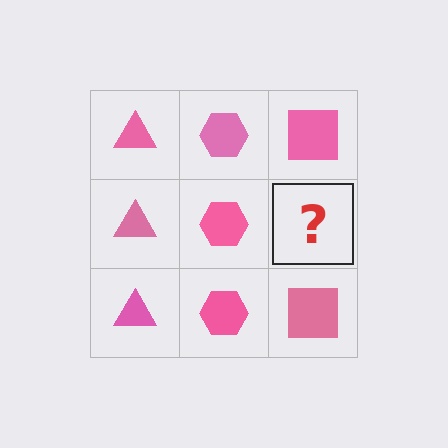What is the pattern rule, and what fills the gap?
The rule is that each column has a consistent shape. The gap should be filled with a pink square.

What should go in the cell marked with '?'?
The missing cell should contain a pink square.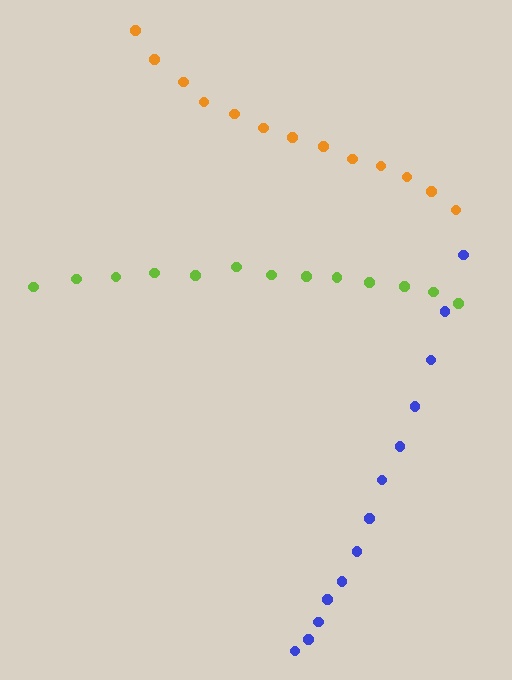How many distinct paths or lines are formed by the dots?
There are 3 distinct paths.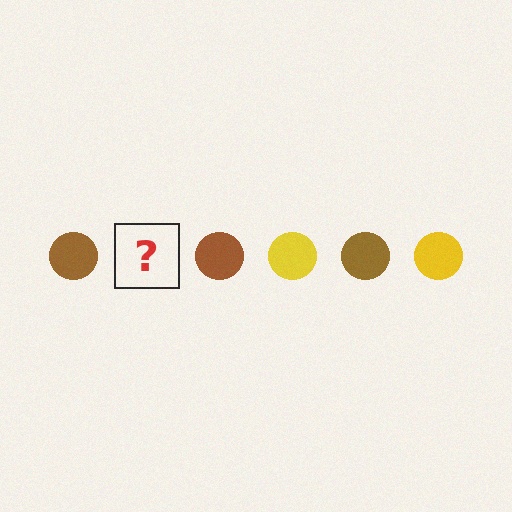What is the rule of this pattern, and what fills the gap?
The rule is that the pattern cycles through brown, yellow circles. The gap should be filled with a yellow circle.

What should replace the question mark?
The question mark should be replaced with a yellow circle.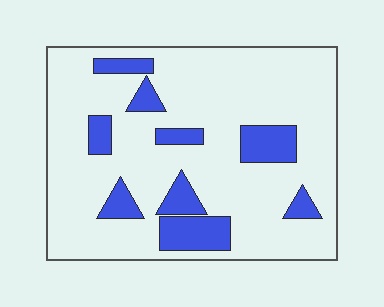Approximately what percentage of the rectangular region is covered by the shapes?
Approximately 20%.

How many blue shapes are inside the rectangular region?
9.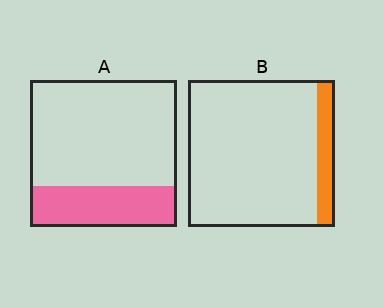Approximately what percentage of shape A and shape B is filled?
A is approximately 30% and B is approximately 10%.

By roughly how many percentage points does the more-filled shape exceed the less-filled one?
By roughly 15 percentage points (A over B).